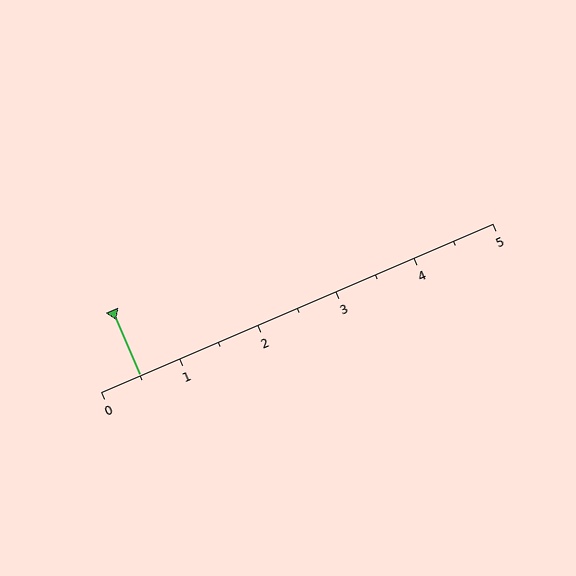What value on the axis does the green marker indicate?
The marker indicates approximately 0.5.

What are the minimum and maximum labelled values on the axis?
The axis runs from 0 to 5.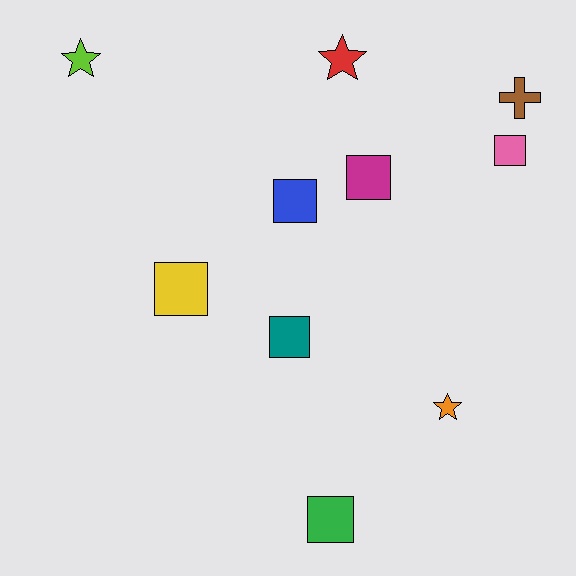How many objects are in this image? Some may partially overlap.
There are 10 objects.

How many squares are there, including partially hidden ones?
There are 6 squares.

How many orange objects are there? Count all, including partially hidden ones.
There is 1 orange object.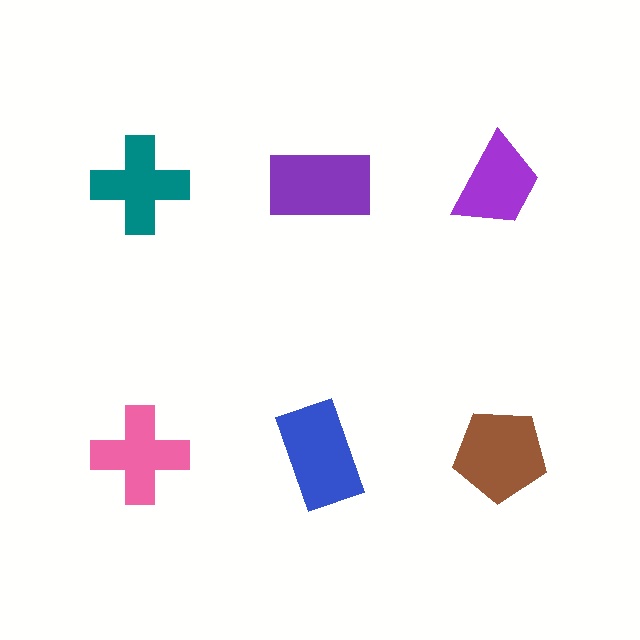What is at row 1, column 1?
A teal cross.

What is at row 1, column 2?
A purple rectangle.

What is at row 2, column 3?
A brown pentagon.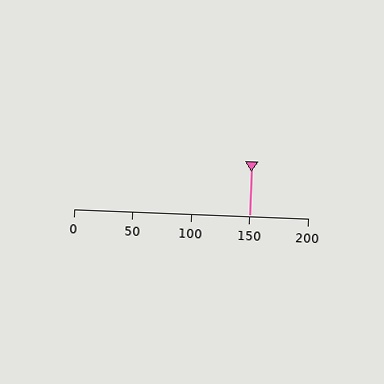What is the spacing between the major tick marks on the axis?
The major ticks are spaced 50 apart.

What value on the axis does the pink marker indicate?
The marker indicates approximately 150.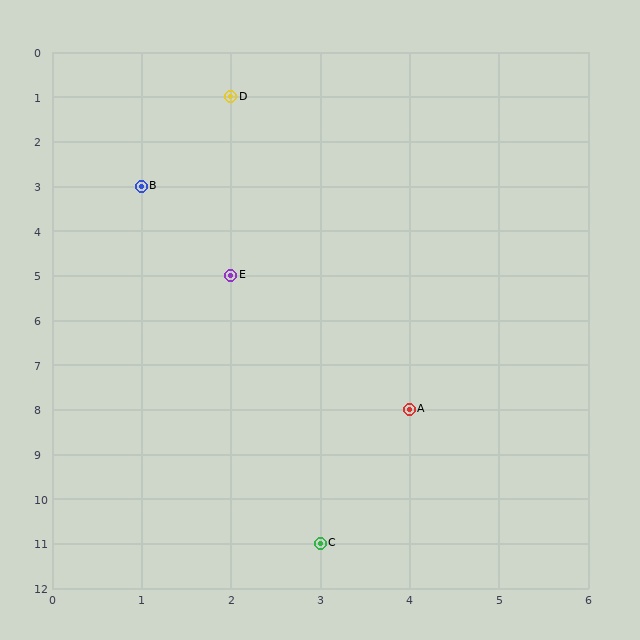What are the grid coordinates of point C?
Point C is at grid coordinates (3, 11).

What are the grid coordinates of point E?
Point E is at grid coordinates (2, 5).